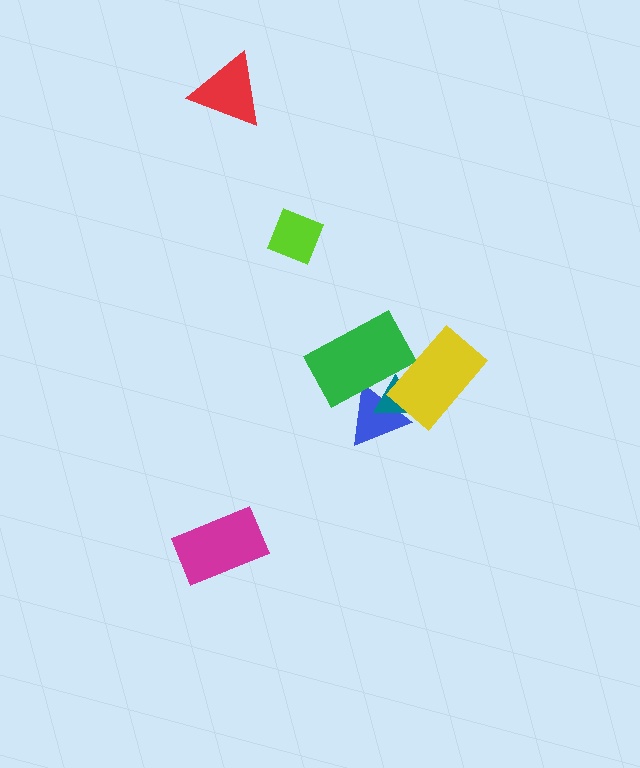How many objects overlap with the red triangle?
0 objects overlap with the red triangle.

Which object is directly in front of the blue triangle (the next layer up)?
The teal triangle is directly in front of the blue triangle.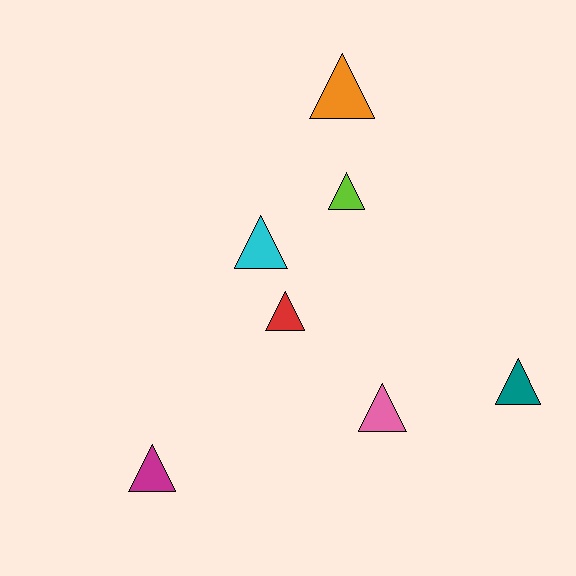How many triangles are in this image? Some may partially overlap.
There are 7 triangles.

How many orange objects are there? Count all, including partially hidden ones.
There is 1 orange object.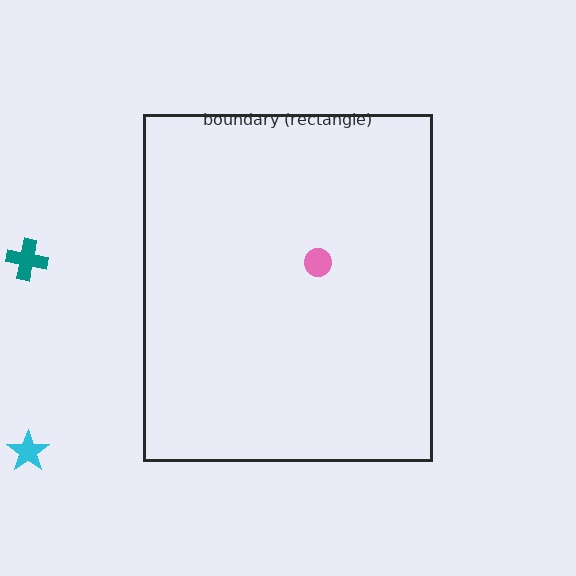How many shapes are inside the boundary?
1 inside, 2 outside.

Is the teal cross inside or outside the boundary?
Outside.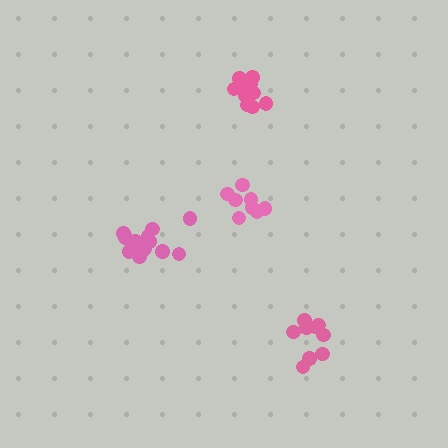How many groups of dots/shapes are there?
There are 4 groups.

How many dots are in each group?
Group 1: 8 dots, Group 2: 10 dots, Group 3: 14 dots, Group 4: 9 dots (41 total).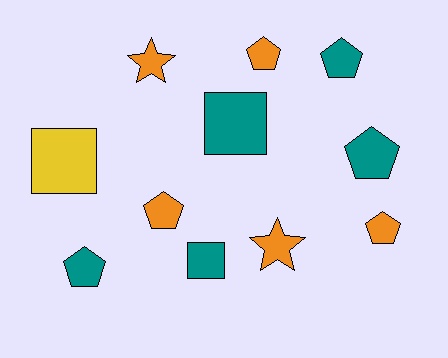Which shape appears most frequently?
Pentagon, with 6 objects.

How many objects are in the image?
There are 11 objects.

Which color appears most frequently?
Orange, with 5 objects.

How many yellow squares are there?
There is 1 yellow square.